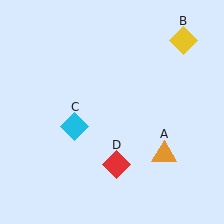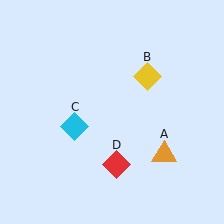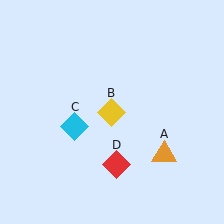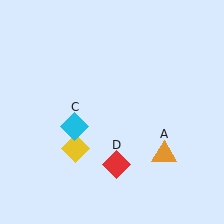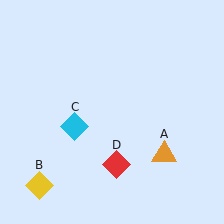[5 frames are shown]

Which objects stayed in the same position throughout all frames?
Orange triangle (object A) and cyan diamond (object C) and red diamond (object D) remained stationary.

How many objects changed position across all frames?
1 object changed position: yellow diamond (object B).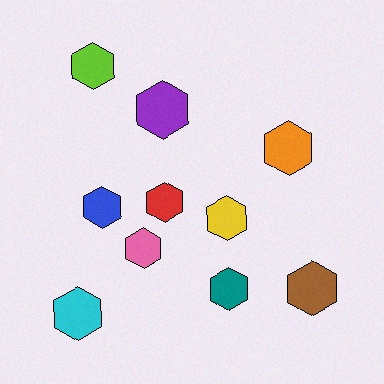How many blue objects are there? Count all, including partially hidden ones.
There is 1 blue object.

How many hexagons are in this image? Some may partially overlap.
There are 10 hexagons.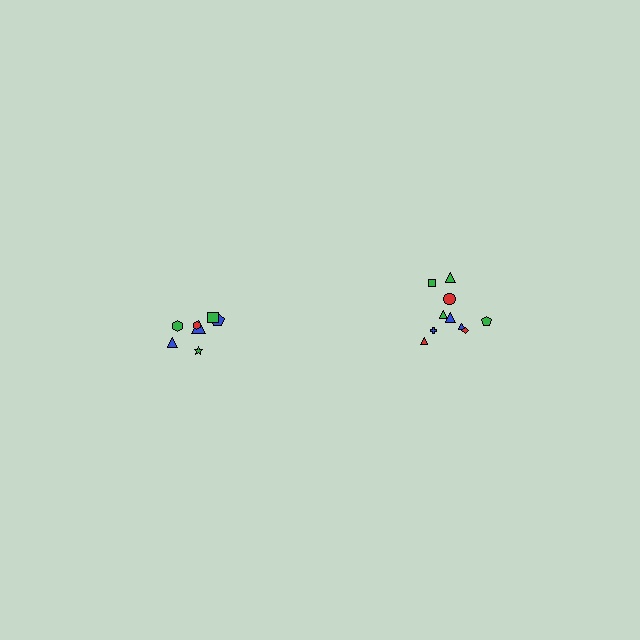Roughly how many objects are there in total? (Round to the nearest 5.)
Roughly 15 objects in total.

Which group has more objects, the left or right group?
The right group.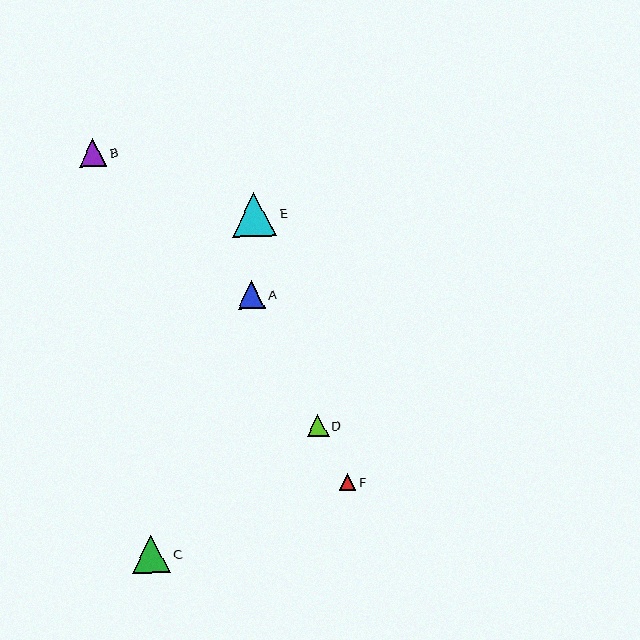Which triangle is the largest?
Triangle E is the largest with a size of approximately 44 pixels.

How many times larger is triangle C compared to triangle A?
Triangle C is approximately 1.4 times the size of triangle A.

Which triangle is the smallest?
Triangle F is the smallest with a size of approximately 17 pixels.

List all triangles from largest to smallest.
From largest to smallest: E, C, A, B, D, F.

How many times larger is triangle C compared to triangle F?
Triangle C is approximately 2.3 times the size of triangle F.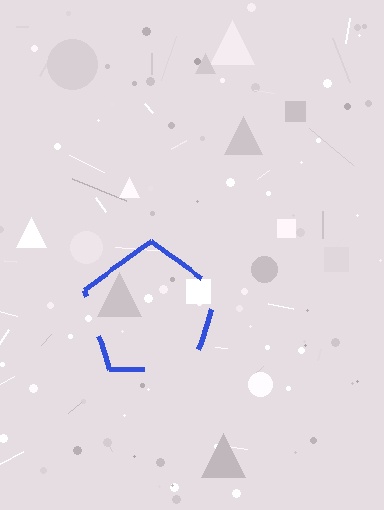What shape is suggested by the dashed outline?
The dashed outline suggests a pentagon.